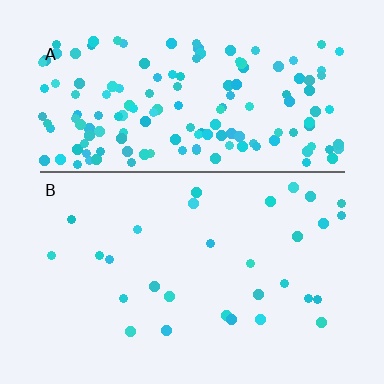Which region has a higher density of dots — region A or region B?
A (the top).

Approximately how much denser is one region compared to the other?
Approximately 5.2× — region A over region B.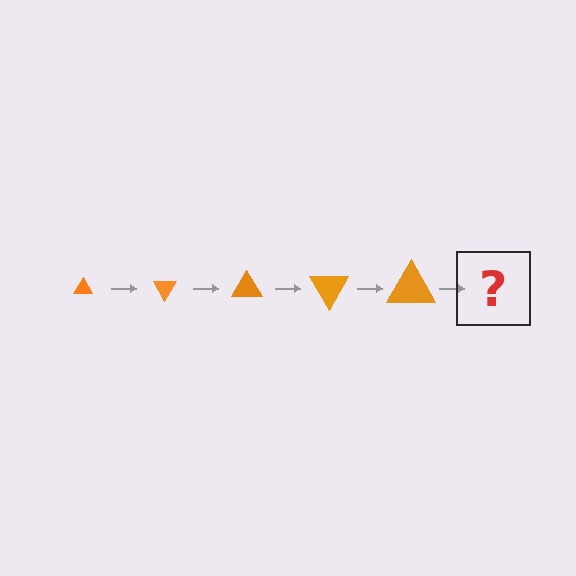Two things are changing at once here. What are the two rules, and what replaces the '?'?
The two rules are that the triangle grows larger each step and it rotates 60 degrees each step. The '?' should be a triangle, larger than the previous one and rotated 300 degrees from the start.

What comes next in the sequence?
The next element should be a triangle, larger than the previous one and rotated 300 degrees from the start.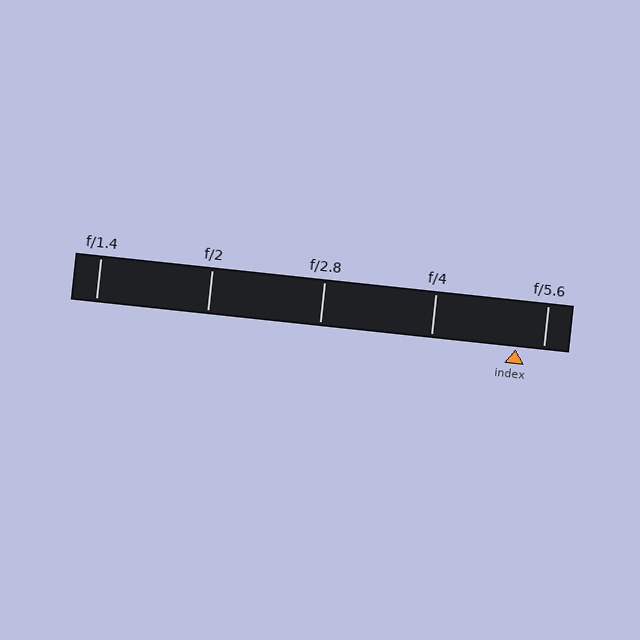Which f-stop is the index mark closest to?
The index mark is closest to f/5.6.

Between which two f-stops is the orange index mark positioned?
The index mark is between f/4 and f/5.6.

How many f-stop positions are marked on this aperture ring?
There are 5 f-stop positions marked.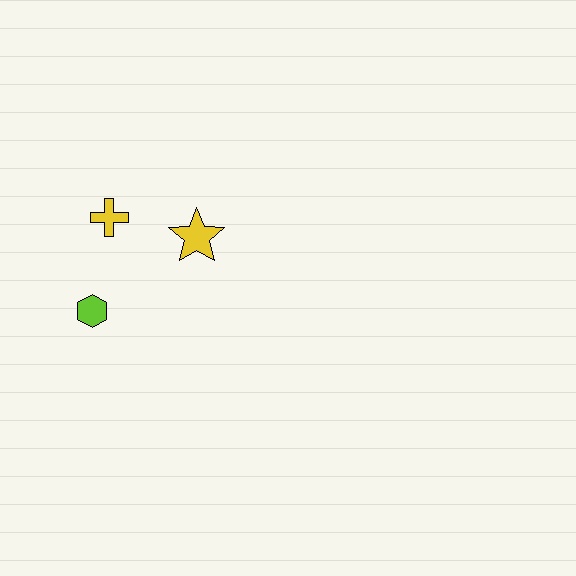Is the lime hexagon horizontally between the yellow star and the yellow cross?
No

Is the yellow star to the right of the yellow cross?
Yes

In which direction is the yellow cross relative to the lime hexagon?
The yellow cross is above the lime hexagon.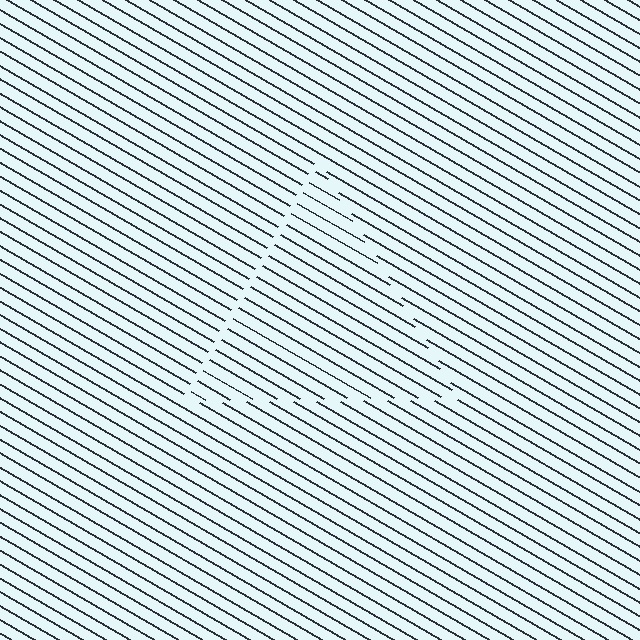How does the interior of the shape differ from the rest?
The interior of the shape contains the same grating, shifted by half a period — the contour is defined by the phase discontinuity where line-ends from the inner and outer gratings abut.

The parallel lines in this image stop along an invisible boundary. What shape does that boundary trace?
An illusory triangle. The interior of the shape contains the same grating, shifted by half a period — the contour is defined by the phase discontinuity where line-ends from the inner and outer gratings abut.